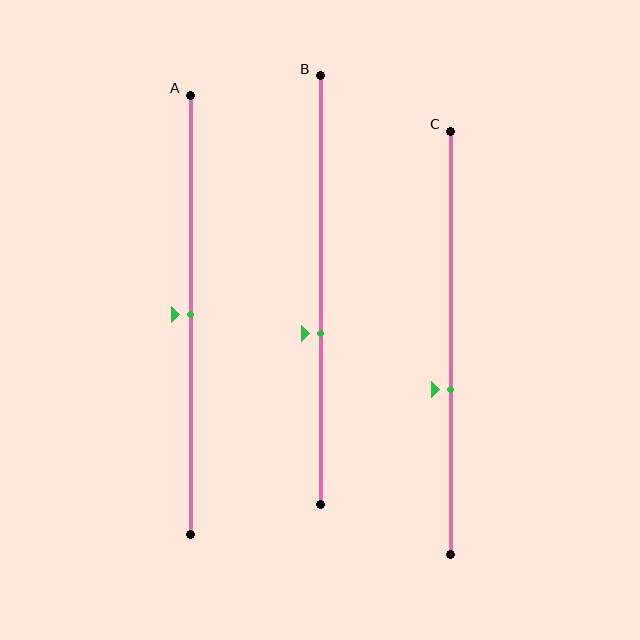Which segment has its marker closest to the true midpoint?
Segment A has its marker closest to the true midpoint.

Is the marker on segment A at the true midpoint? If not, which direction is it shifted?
Yes, the marker on segment A is at the true midpoint.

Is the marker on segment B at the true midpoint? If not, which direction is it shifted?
No, the marker on segment B is shifted downward by about 10% of the segment length.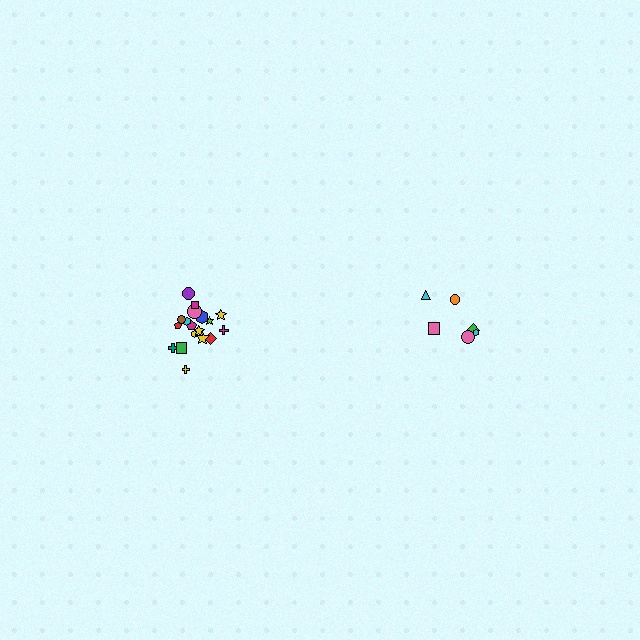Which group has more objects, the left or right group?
The left group.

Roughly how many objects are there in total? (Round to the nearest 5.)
Roughly 25 objects in total.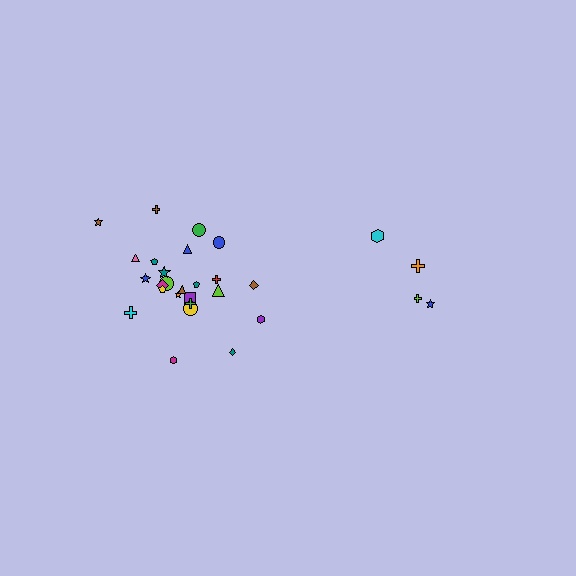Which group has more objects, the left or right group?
The left group.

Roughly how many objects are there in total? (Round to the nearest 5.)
Roughly 30 objects in total.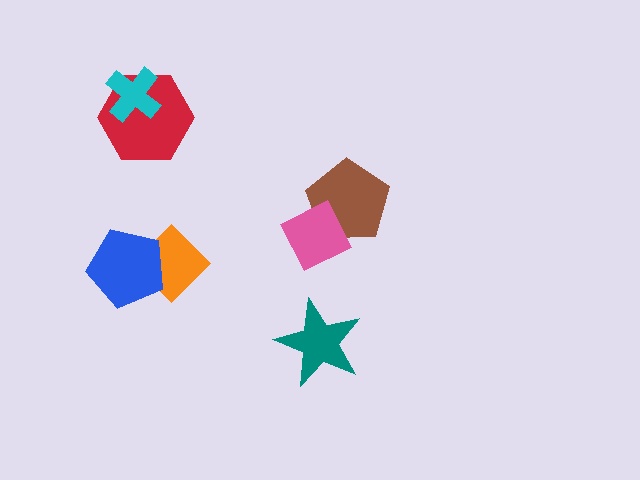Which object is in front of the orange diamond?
The blue pentagon is in front of the orange diamond.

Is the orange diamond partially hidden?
Yes, it is partially covered by another shape.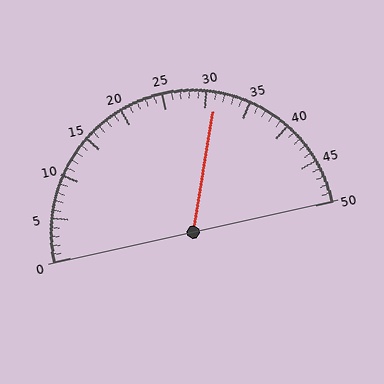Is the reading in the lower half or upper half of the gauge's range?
The reading is in the upper half of the range (0 to 50).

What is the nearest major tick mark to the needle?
The nearest major tick mark is 30.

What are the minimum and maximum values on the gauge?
The gauge ranges from 0 to 50.